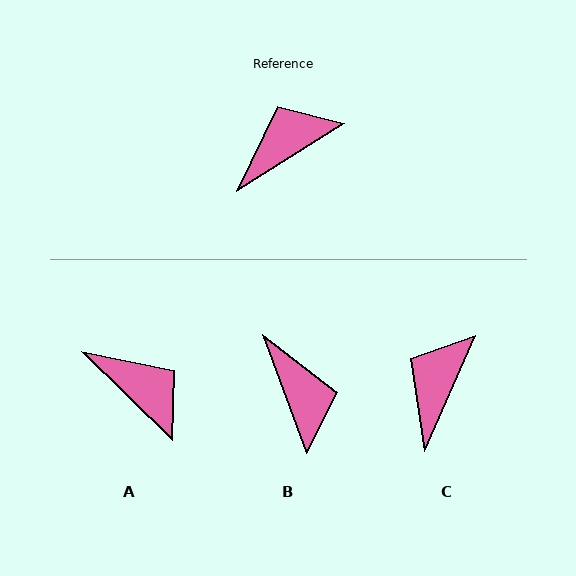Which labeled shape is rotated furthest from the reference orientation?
B, about 102 degrees away.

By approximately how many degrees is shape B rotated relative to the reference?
Approximately 102 degrees clockwise.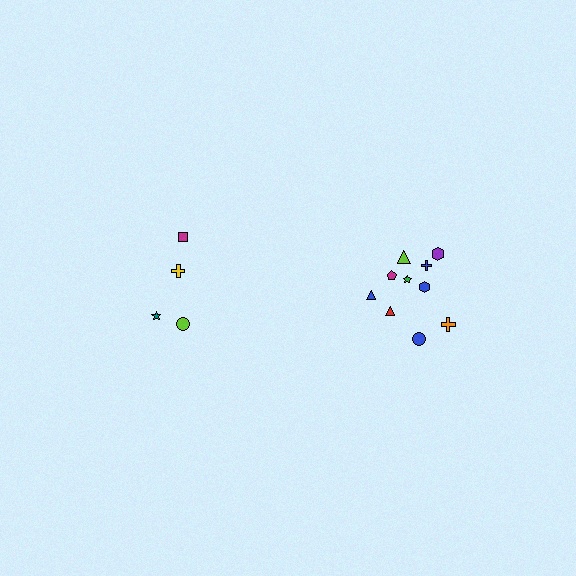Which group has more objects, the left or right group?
The right group.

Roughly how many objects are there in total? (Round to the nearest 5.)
Roughly 15 objects in total.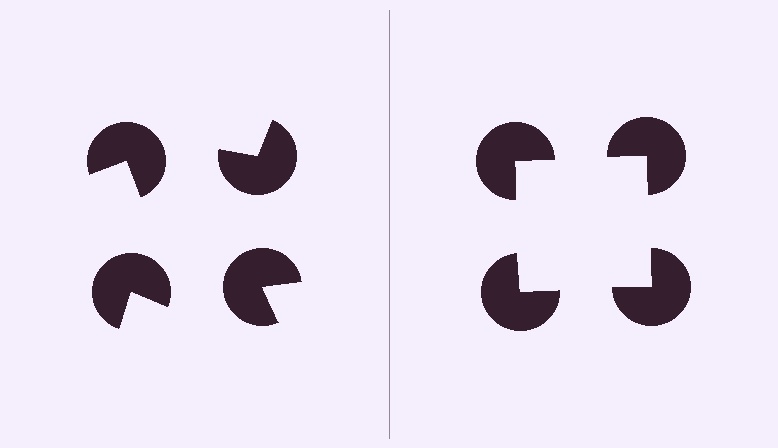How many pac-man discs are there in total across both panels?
8 — 4 on each side.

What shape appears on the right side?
An illusory square.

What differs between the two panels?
The pac-man discs are positioned identically on both sides; only the wedge orientations differ. On the right they align to a square; on the left they are misaligned.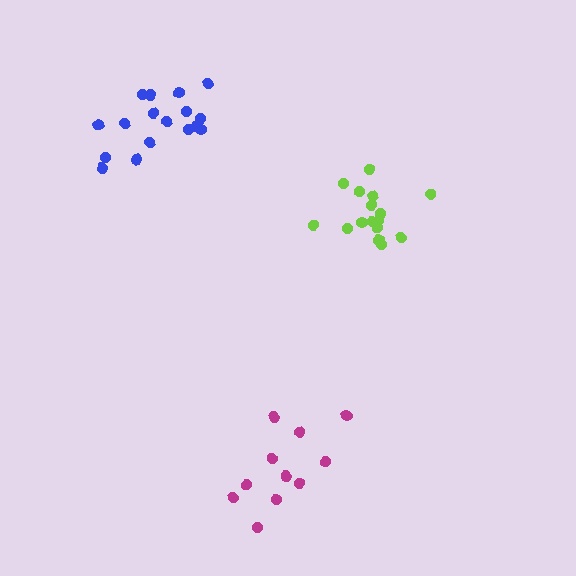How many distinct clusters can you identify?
There are 3 distinct clusters.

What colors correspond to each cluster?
The clusters are colored: magenta, lime, blue.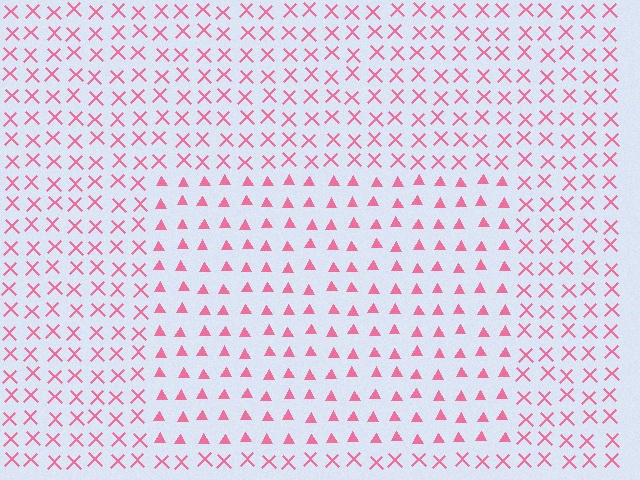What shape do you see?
I see a rectangle.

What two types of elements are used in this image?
The image uses triangles inside the rectangle region and X marks outside it.